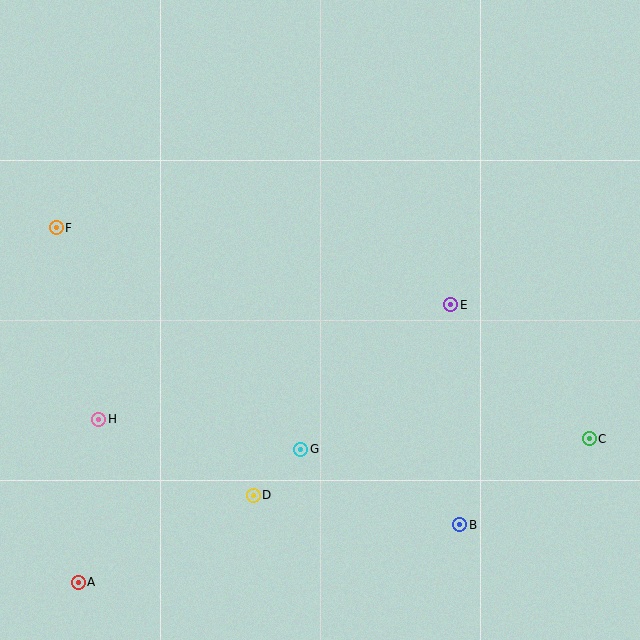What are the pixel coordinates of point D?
Point D is at (253, 495).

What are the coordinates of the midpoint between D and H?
The midpoint between D and H is at (176, 457).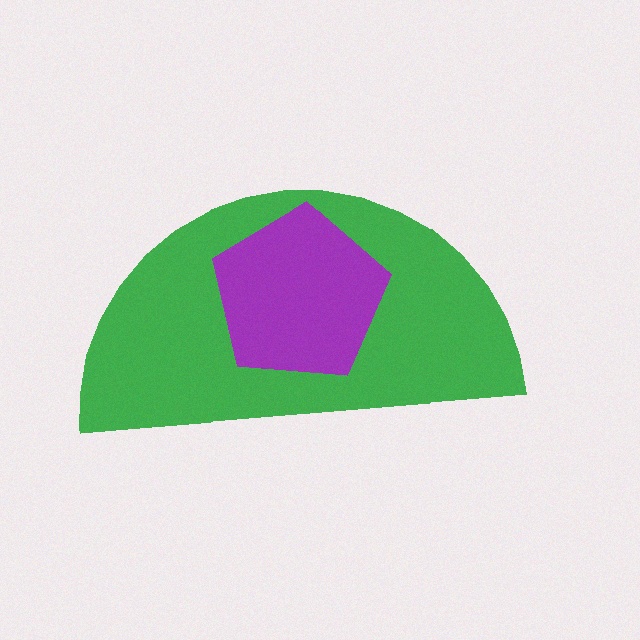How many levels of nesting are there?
2.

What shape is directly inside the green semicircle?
The purple pentagon.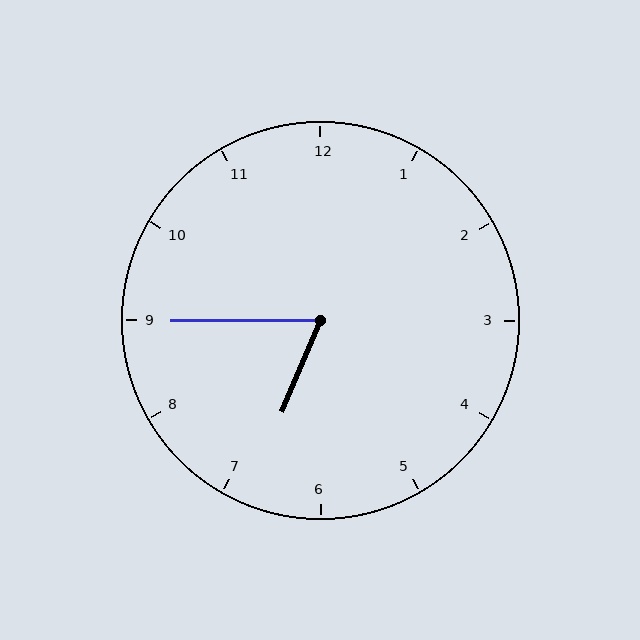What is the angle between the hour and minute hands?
Approximately 68 degrees.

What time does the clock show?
6:45.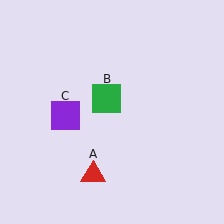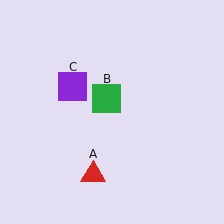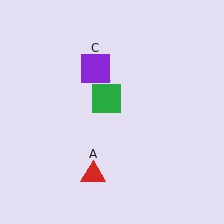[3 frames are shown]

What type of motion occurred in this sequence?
The purple square (object C) rotated clockwise around the center of the scene.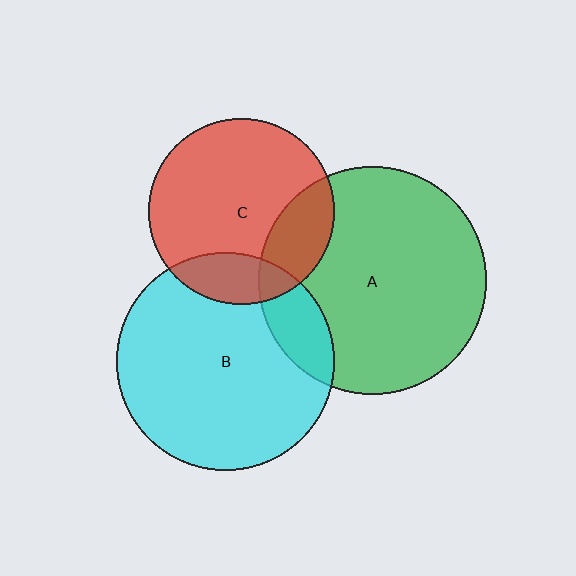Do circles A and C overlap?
Yes.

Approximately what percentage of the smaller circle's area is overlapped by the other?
Approximately 20%.